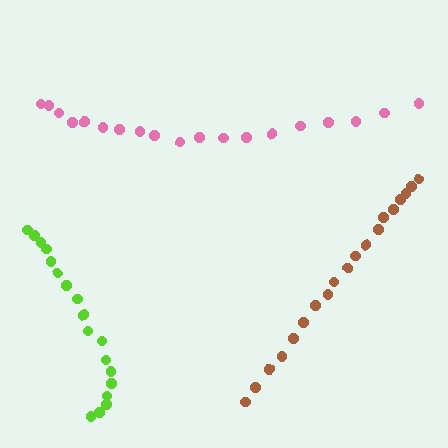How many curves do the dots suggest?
There are 3 distinct paths.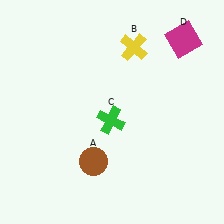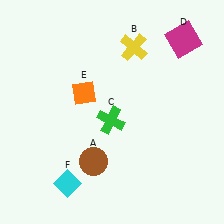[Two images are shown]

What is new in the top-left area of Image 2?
An orange diamond (E) was added in the top-left area of Image 2.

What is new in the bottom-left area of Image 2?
A cyan diamond (F) was added in the bottom-left area of Image 2.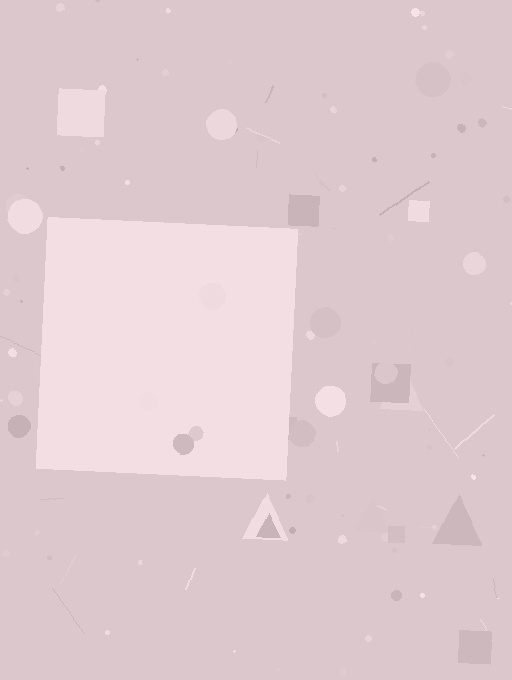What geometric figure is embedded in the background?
A square is embedded in the background.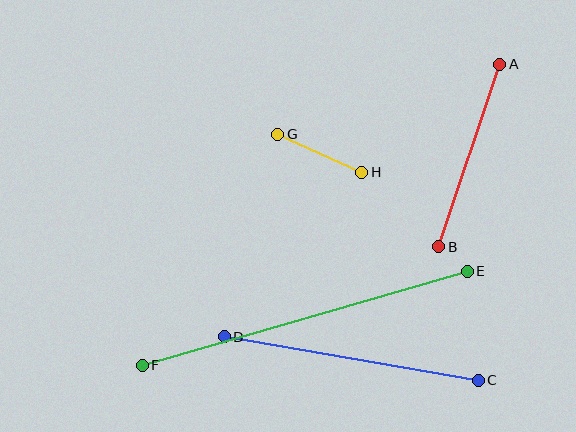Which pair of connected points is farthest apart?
Points E and F are farthest apart.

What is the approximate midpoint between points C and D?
The midpoint is at approximately (351, 359) pixels.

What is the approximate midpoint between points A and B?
The midpoint is at approximately (469, 155) pixels.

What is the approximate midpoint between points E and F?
The midpoint is at approximately (305, 318) pixels.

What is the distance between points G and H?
The distance is approximately 92 pixels.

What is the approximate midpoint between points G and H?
The midpoint is at approximately (320, 153) pixels.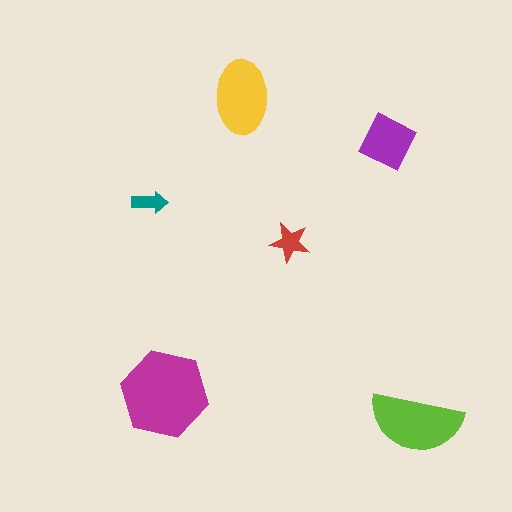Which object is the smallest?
The teal arrow.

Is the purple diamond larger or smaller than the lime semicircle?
Smaller.